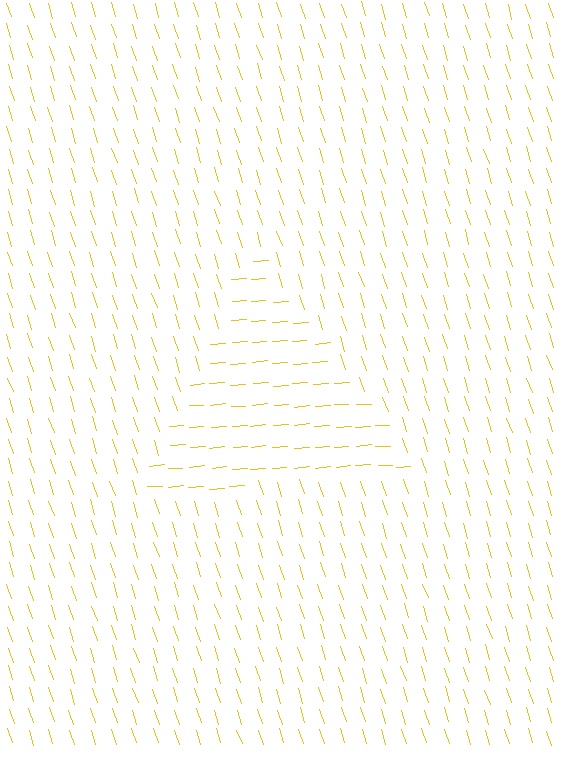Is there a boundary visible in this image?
Yes, there is a texture boundary formed by a change in line orientation.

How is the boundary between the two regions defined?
The boundary is defined purely by a change in line orientation (approximately 77 degrees difference). All lines are the same color and thickness.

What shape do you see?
I see a triangle.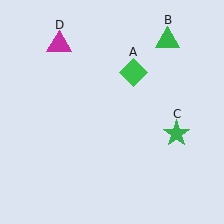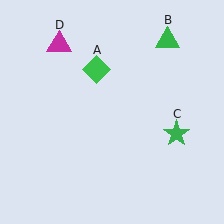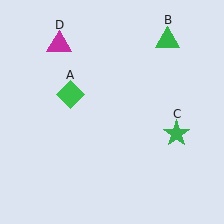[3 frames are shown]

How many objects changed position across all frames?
1 object changed position: green diamond (object A).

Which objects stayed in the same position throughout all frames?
Green triangle (object B) and green star (object C) and magenta triangle (object D) remained stationary.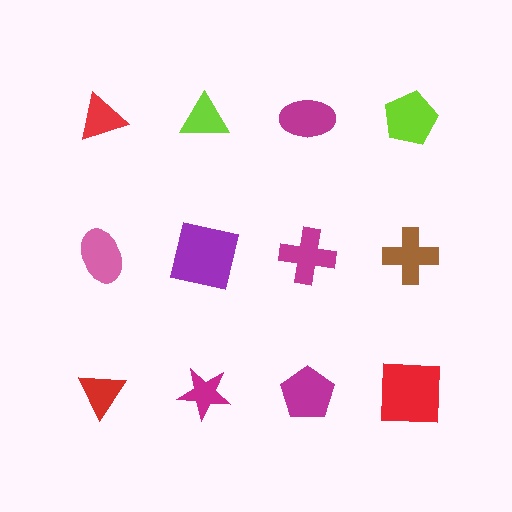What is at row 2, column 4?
A brown cross.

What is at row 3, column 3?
A magenta pentagon.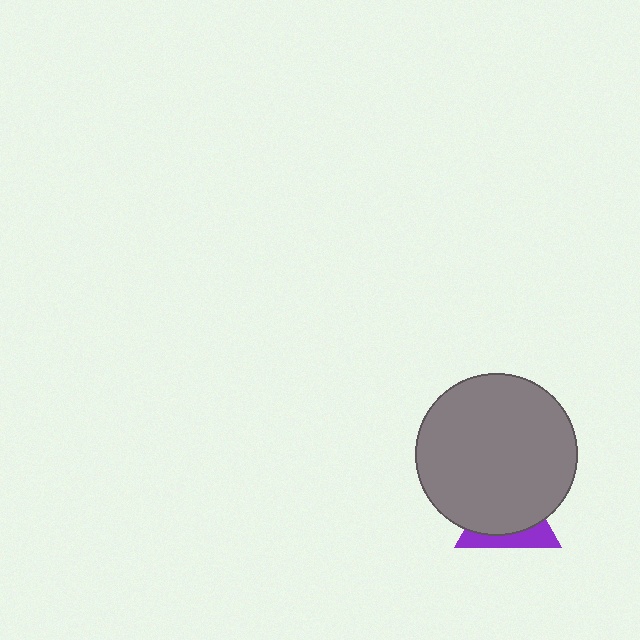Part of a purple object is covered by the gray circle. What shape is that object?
It is a triangle.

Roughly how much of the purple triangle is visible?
A small part of it is visible (roughly 31%).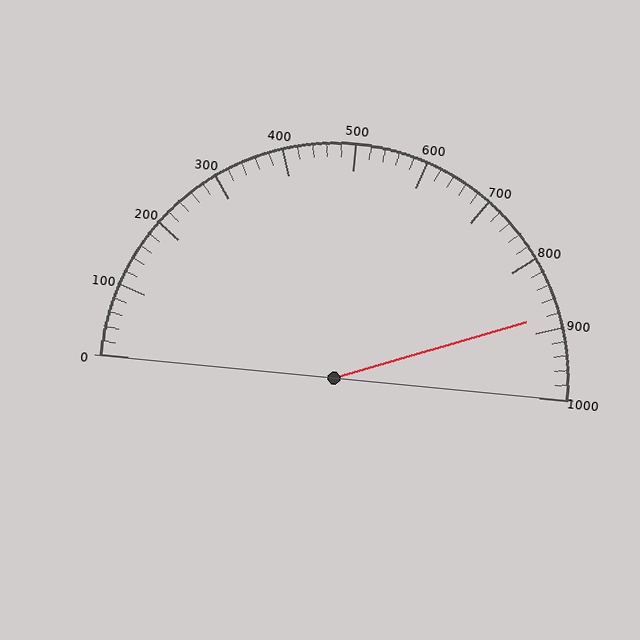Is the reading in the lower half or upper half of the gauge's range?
The reading is in the upper half of the range (0 to 1000).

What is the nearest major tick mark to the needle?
The nearest major tick mark is 900.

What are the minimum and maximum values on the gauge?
The gauge ranges from 0 to 1000.